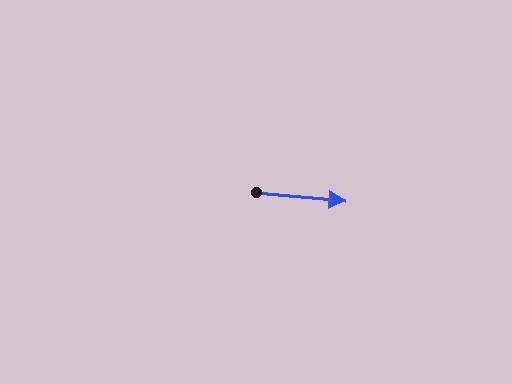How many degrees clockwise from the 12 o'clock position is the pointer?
Approximately 96 degrees.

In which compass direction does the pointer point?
East.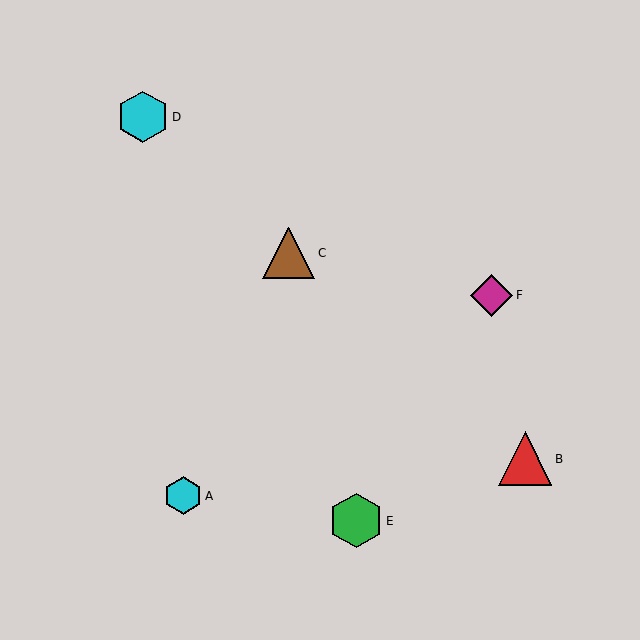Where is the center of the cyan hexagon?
The center of the cyan hexagon is at (183, 496).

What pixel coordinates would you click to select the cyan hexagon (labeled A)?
Click at (183, 496) to select the cyan hexagon A.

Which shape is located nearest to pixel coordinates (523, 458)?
The red triangle (labeled B) at (525, 459) is nearest to that location.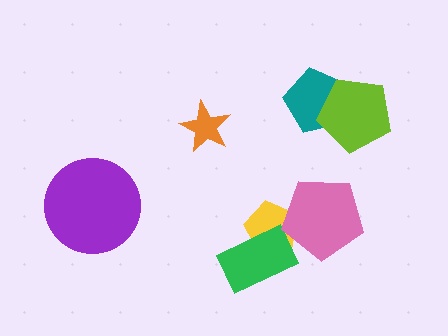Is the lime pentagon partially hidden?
No, no other shape covers it.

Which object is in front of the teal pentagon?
The lime pentagon is in front of the teal pentagon.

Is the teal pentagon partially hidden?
Yes, it is partially covered by another shape.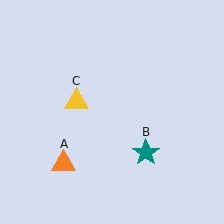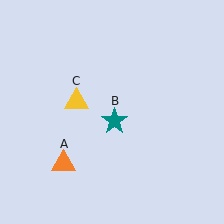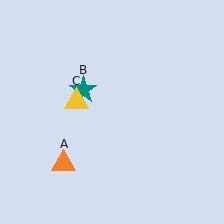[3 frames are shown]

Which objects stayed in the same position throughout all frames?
Orange triangle (object A) and yellow triangle (object C) remained stationary.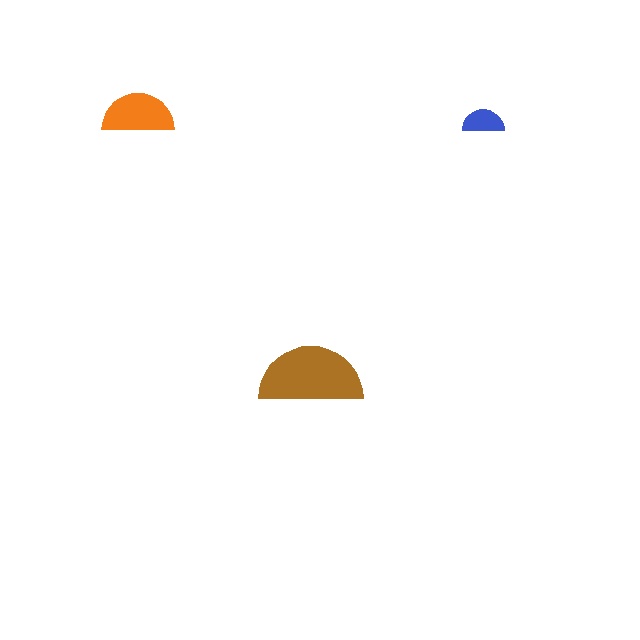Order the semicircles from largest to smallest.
the brown one, the orange one, the blue one.